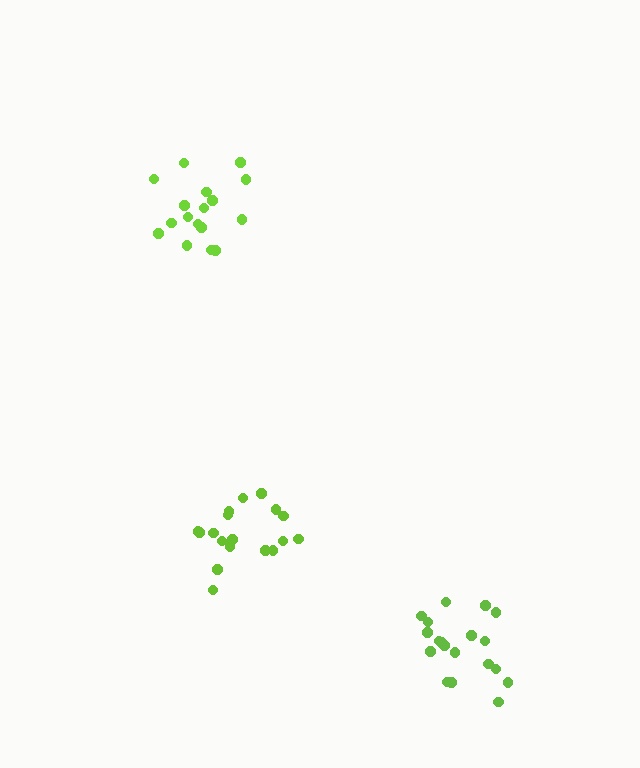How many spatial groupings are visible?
There are 3 spatial groupings.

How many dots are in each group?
Group 1: 20 dots, Group 2: 17 dots, Group 3: 18 dots (55 total).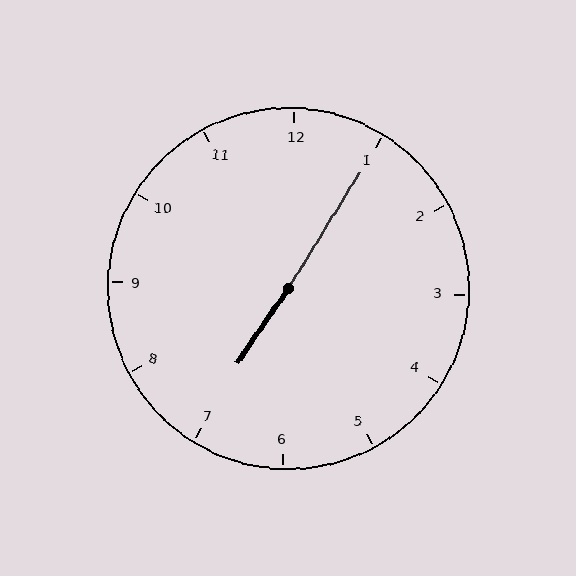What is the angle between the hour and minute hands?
Approximately 178 degrees.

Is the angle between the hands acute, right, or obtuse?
It is obtuse.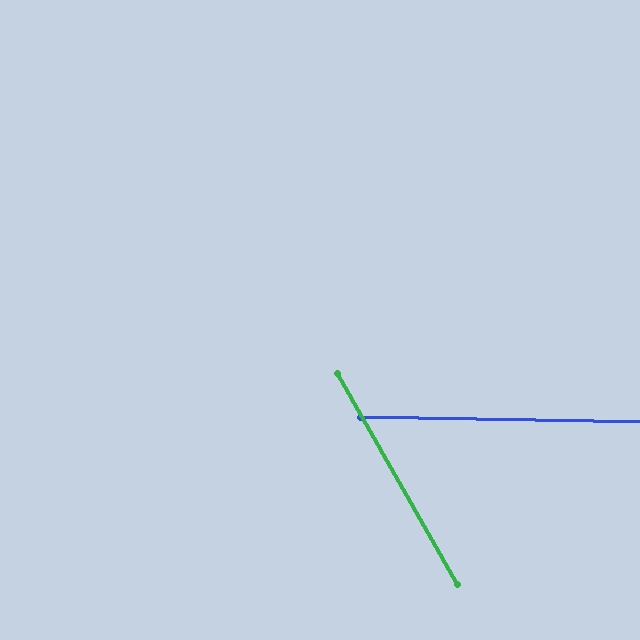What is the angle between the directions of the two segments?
Approximately 59 degrees.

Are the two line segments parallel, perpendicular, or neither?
Neither parallel nor perpendicular — they differ by about 59°.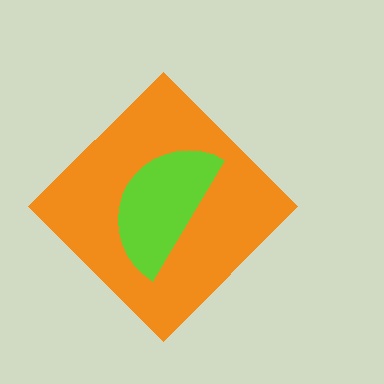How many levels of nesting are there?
2.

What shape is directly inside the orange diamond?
The lime semicircle.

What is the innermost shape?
The lime semicircle.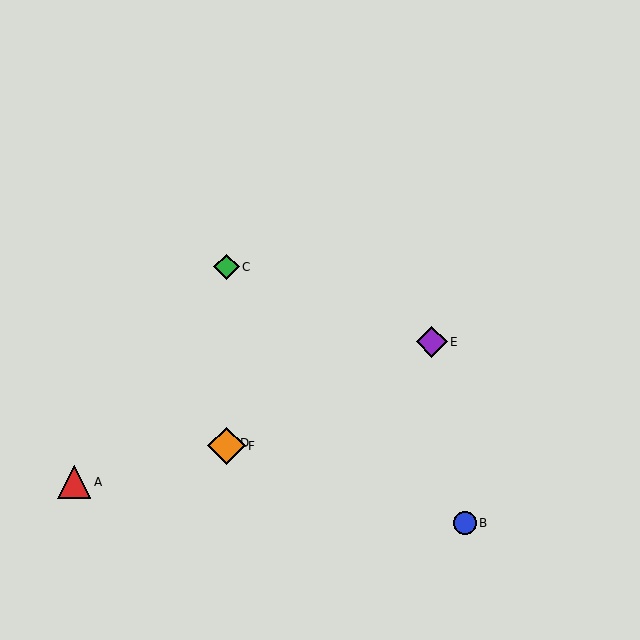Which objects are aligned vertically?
Objects C, D, F are aligned vertically.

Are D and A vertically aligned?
No, D is at x≈227 and A is at x≈74.